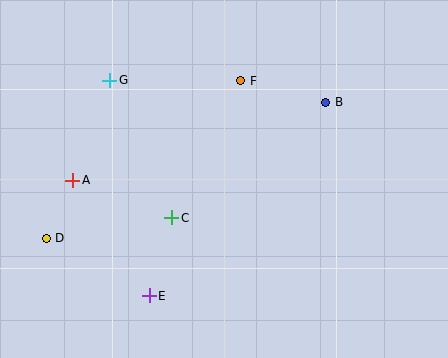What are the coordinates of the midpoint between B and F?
The midpoint between B and F is at (283, 91).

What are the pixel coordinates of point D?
Point D is at (46, 238).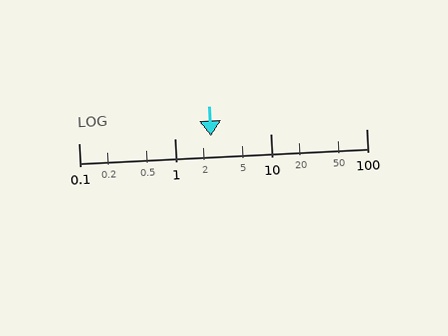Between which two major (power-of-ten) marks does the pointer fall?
The pointer is between 1 and 10.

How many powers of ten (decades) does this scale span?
The scale spans 3 decades, from 0.1 to 100.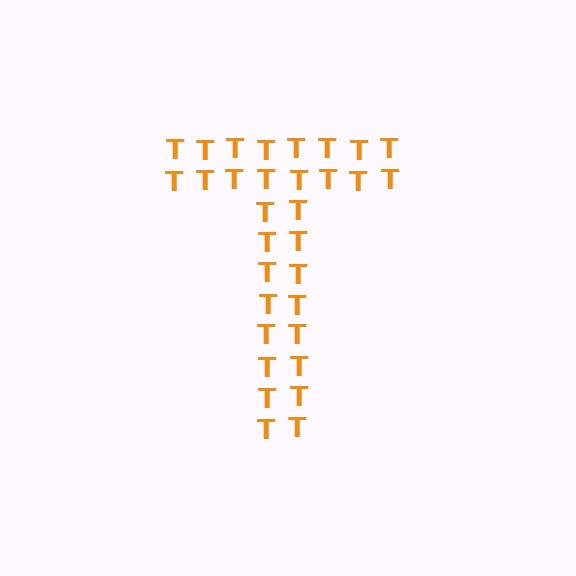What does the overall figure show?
The overall figure shows the letter T.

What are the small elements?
The small elements are letter T's.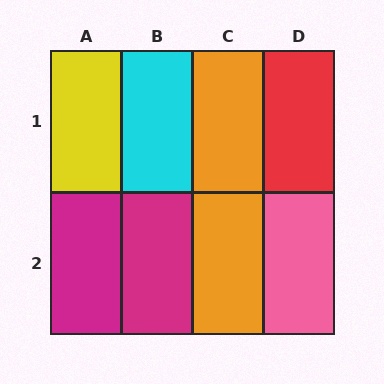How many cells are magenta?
2 cells are magenta.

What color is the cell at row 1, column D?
Red.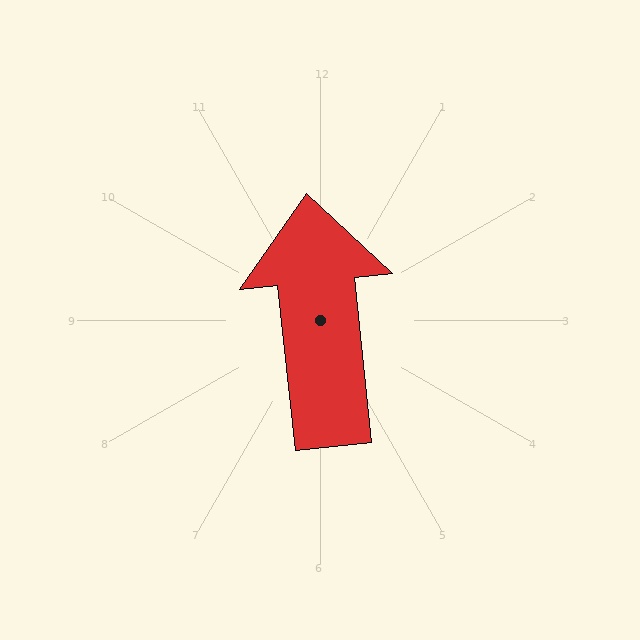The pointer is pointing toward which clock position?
Roughly 12 o'clock.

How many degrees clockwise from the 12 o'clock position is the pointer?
Approximately 354 degrees.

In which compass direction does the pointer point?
North.